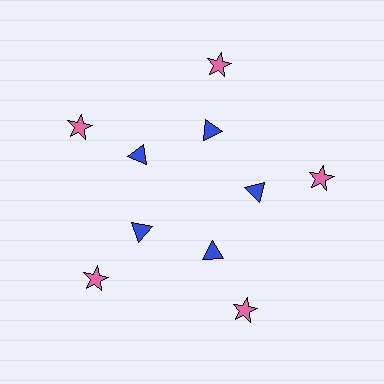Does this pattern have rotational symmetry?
Yes, this pattern has 5-fold rotational symmetry. It looks the same after rotating 72 degrees around the center.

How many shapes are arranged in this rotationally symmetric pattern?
There are 10 shapes, arranged in 5 groups of 2.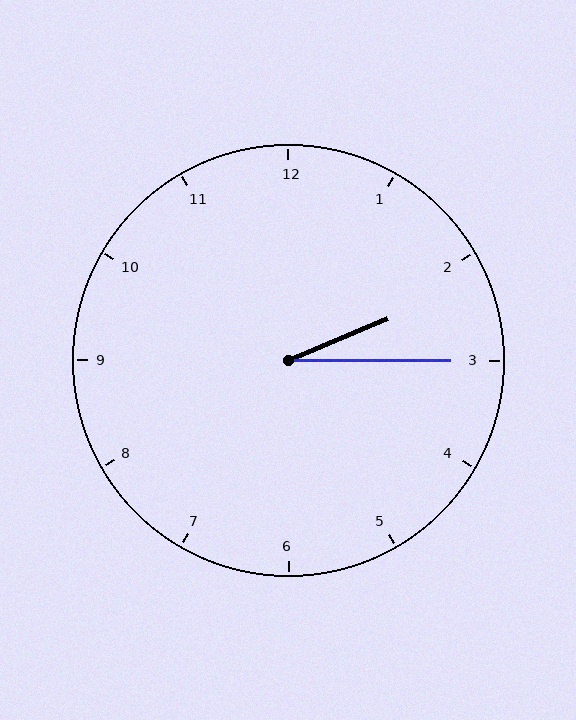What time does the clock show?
2:15.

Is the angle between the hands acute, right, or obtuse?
It is acute.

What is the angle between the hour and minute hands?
Approximately 22 degrees.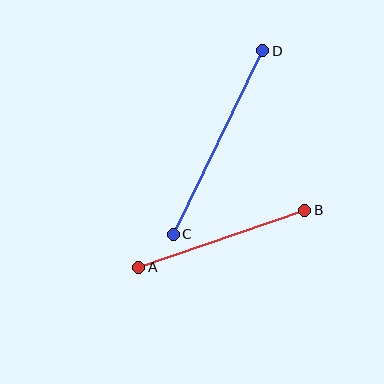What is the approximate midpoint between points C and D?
The midpoint is at approximately (218, 142) pixels.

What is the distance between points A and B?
The distance is approximately 175 pixels.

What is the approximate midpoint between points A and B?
The midpoint is at approximately (222, 239) pixels.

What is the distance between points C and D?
The distance is approximately 204 pixels.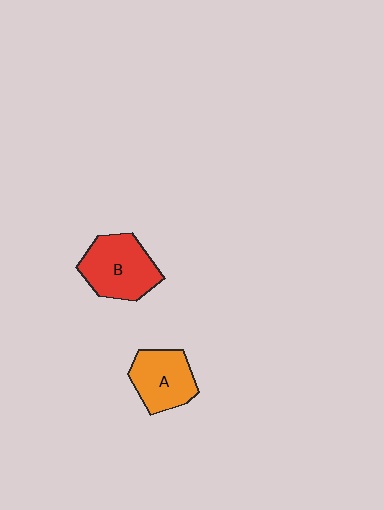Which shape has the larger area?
Shape B (red).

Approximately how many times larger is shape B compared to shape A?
Approximately 1.2 times.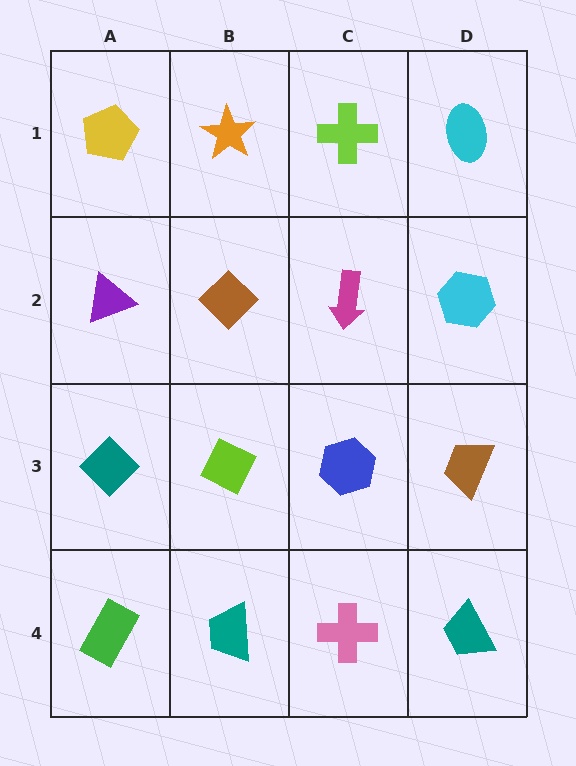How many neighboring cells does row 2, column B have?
4.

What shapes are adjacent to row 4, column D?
A brown trapezoid (row 3, column D), a pink cross (row 4, column C).